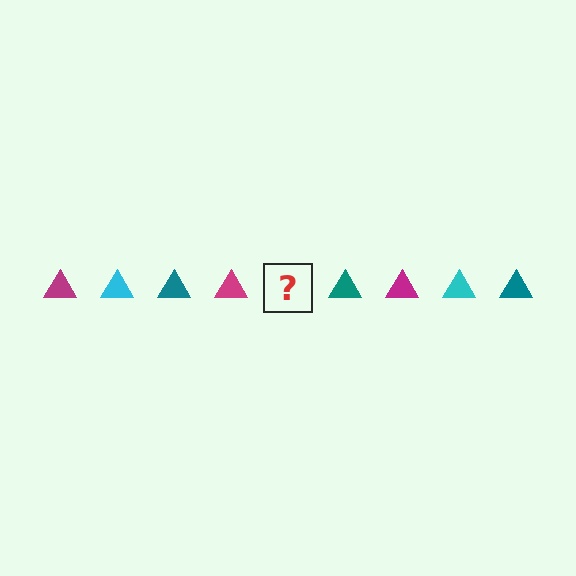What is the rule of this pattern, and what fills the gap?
The rule is that the pattern cycles through magenta, cyan, teal triangles. The gap should be filled with a cyan triangle.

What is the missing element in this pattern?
The missing element is a cyan triangle.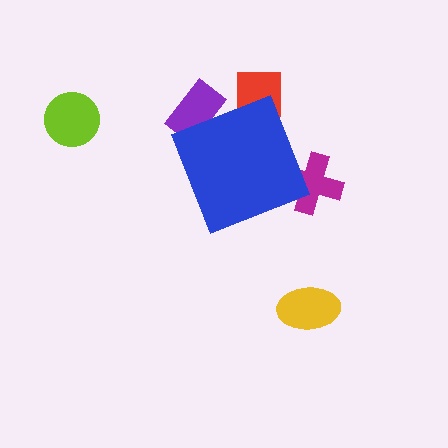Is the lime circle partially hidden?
No, the lime circle is fully visible.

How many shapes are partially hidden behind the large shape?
3 shapes are partially hidden.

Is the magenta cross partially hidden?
Yes, the magenta cross is partially hidden behind the blue diamond.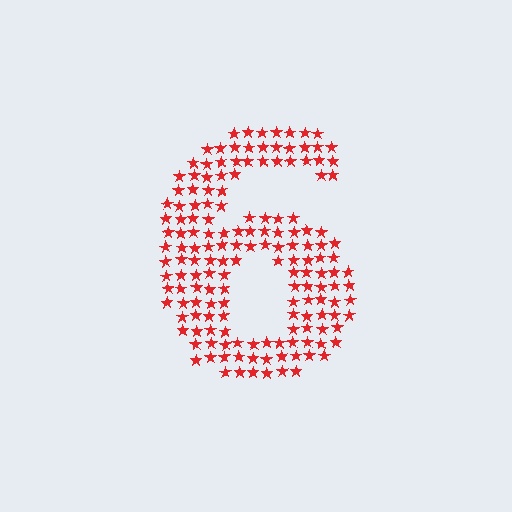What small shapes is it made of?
It is made of small stars.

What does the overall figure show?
The overall figure shows the digit 6.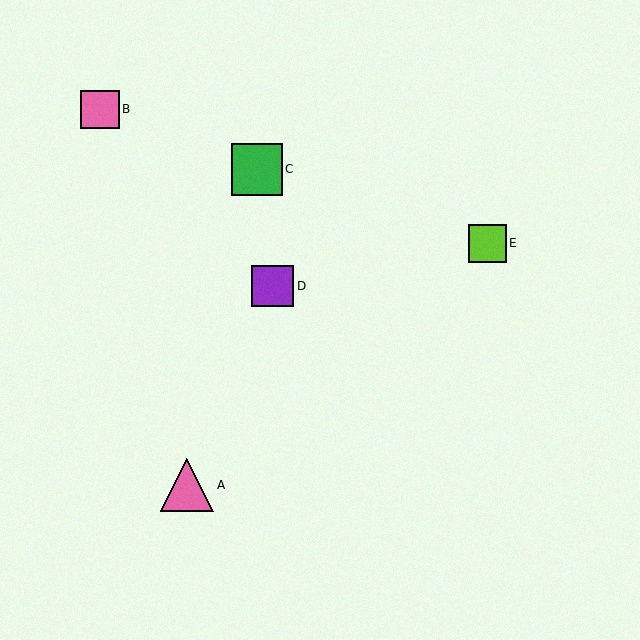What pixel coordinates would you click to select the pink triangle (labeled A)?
Click at (187, 485) to select the pink triangle A.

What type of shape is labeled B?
Shape B is a pink square.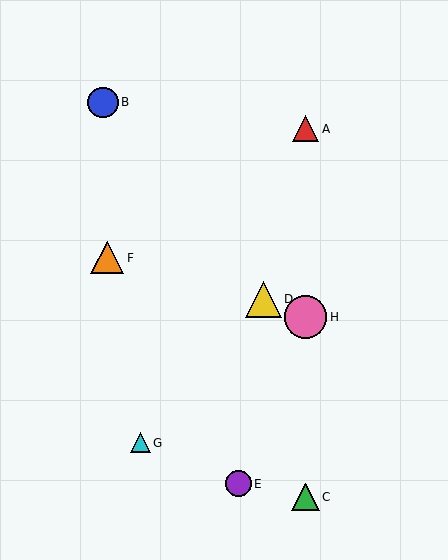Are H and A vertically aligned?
Yes, both are at x≈306.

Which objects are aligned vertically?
Objects A, C, H are aligned vertically.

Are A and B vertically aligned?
No, A is at x≈306 and B is at x≈103.